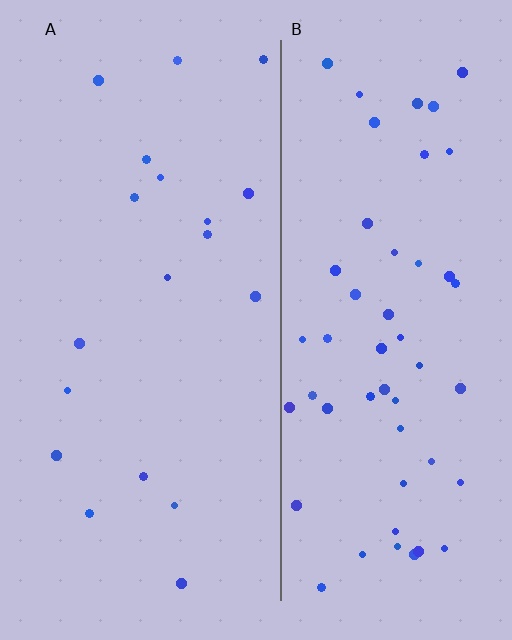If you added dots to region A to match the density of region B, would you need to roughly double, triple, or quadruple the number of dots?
Approximately triple.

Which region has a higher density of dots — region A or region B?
B (the right).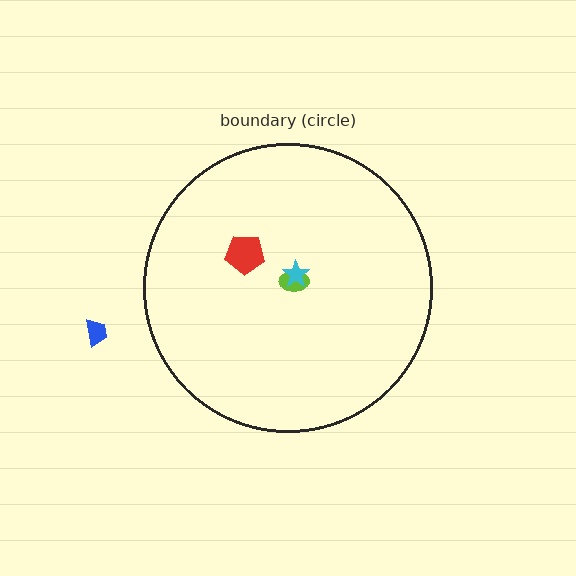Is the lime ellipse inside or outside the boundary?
Inside.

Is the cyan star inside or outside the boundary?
Inside.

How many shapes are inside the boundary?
3 inside, 1 outside.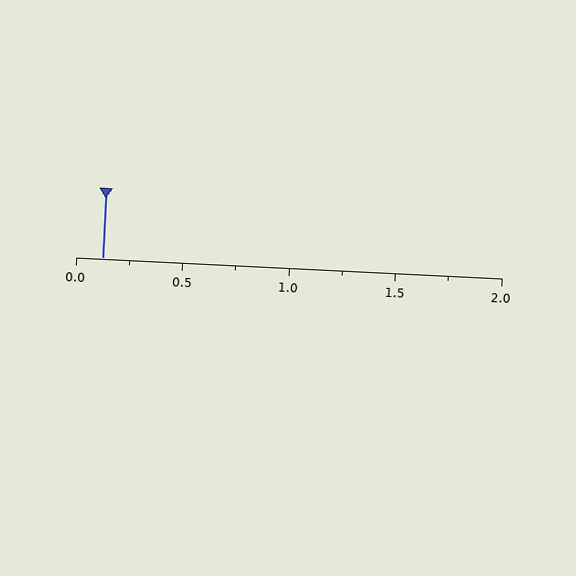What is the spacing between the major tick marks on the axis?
The major ticks are spaced 0.5 apart.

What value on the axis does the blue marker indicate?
The marker indicates approximately 0.12.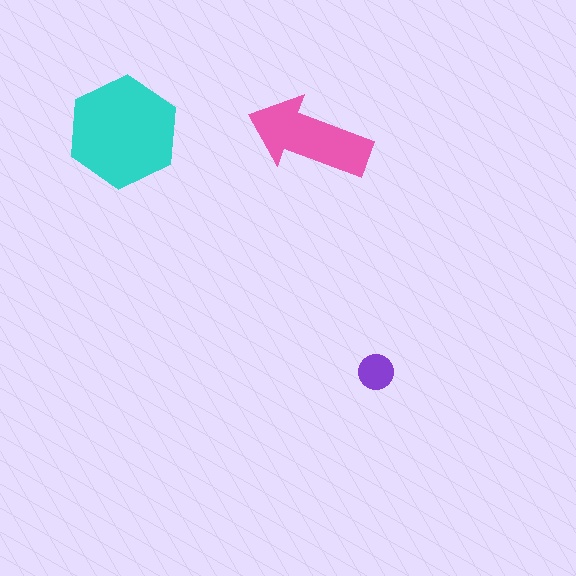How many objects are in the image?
There are 3 objects in the image.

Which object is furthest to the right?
The purple circle is rightmost.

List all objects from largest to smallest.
The cyan hexagon, the pink arrow, the purple circle.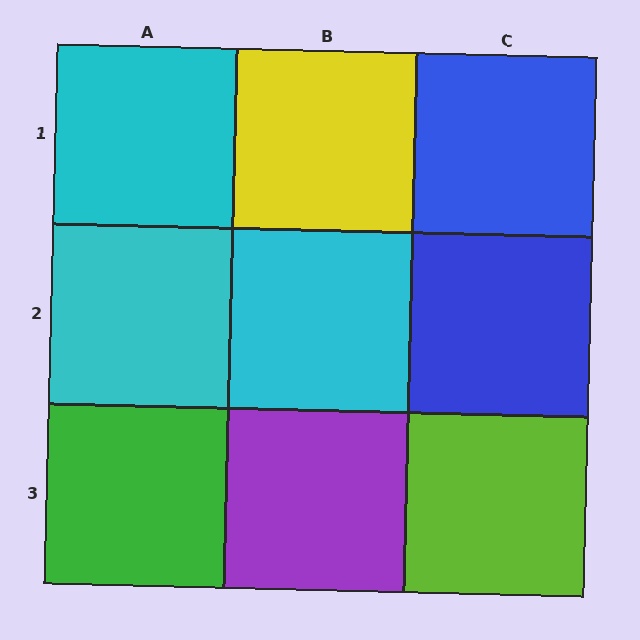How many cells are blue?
2 cells are blue.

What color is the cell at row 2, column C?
Blue.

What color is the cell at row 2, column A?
Cyan.